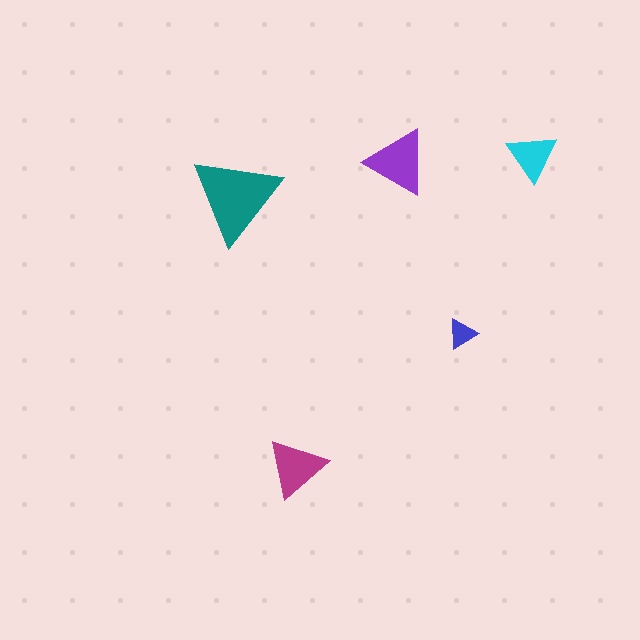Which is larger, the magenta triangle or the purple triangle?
The purple one.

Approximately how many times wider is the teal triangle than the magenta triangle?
About 1.5 times wider.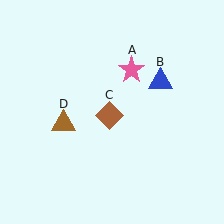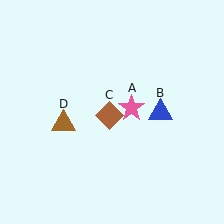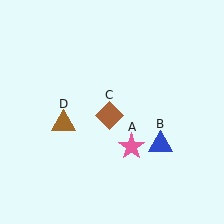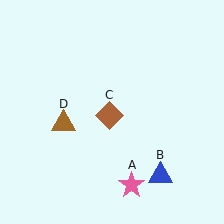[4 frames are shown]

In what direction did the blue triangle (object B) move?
The blue triangle (object B) moved down.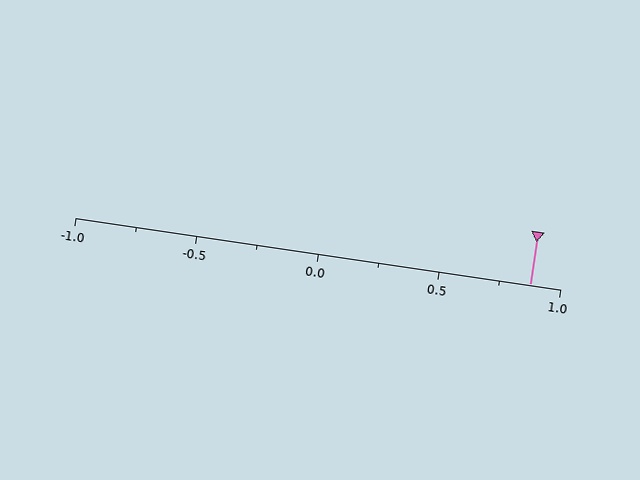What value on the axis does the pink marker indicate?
The marker indicates approximately 0.88.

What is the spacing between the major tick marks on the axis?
The major ticks are spaced 0.5 apart.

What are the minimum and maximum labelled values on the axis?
The axis runs from -1.0 to 1.0.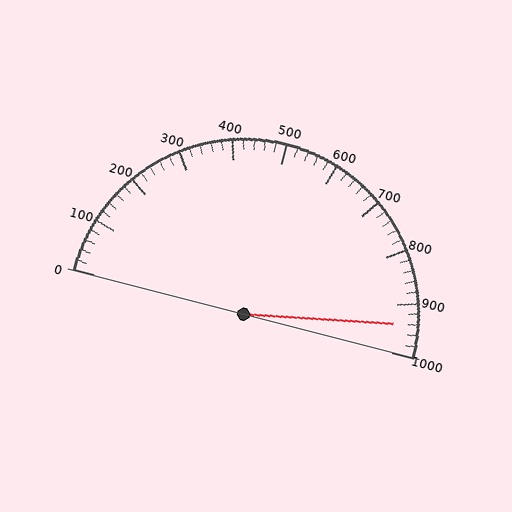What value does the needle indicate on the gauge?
The needle indicates approximately 940.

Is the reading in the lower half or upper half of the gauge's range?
The reading is in the upper half of the range (0 to 1000).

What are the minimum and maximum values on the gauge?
The gauge ranges from 0 to 1000.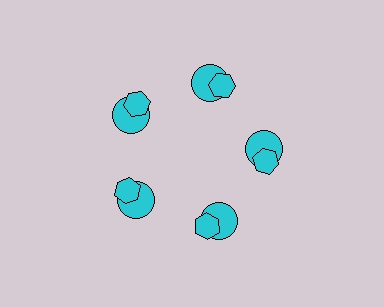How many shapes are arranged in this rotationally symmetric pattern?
There are 10 shapes, arranged in 5 groups of 2.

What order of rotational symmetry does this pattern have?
This pattern has 5-fold rotational symmetry.